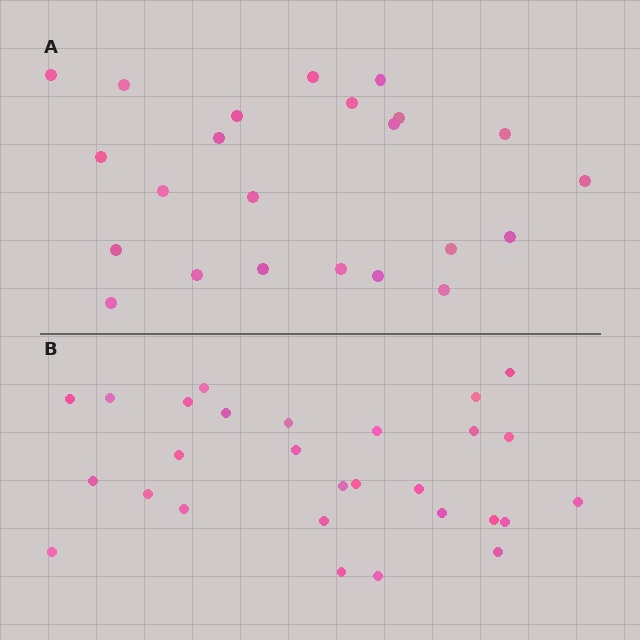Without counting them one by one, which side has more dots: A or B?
Region B (the bottom region) has more dots.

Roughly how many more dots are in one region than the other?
Region B has about 5 more dots than region A.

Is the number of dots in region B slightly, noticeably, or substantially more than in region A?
Region B has only slightly more — the two regions are fairly close. The ratio is roughly 1.2 to 1.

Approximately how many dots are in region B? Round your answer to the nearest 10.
About 30 dots. (The exact count is 28, which rounds to 30.)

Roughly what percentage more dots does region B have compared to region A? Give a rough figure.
About 20% more.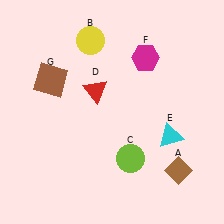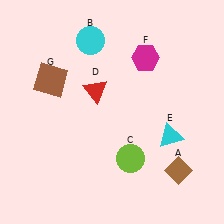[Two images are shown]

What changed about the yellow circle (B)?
In Image 1, B is yellow. In Image 2, it changed to cyan.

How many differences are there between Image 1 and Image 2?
There is 1 difference between the two images.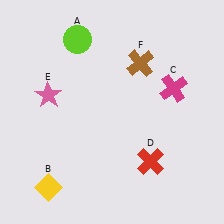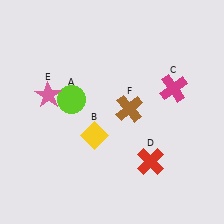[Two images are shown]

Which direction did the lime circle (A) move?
The lime circle (A) moved down.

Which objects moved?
The objects that moved are: the lime circle (A), the yellow diamond (B), the brown cross (F).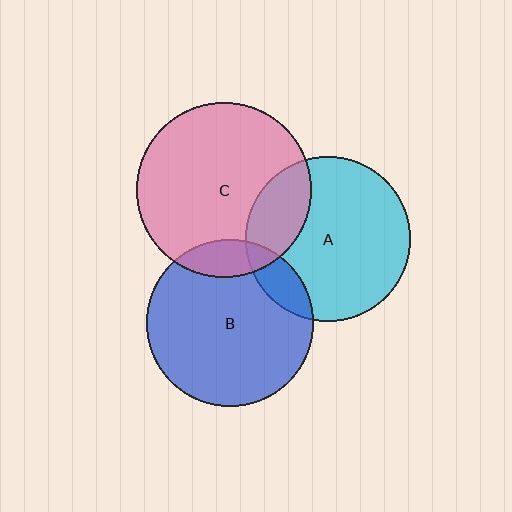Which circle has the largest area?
Circle C (pink).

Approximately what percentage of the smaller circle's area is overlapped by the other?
Approximately 10%.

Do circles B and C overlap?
Yes.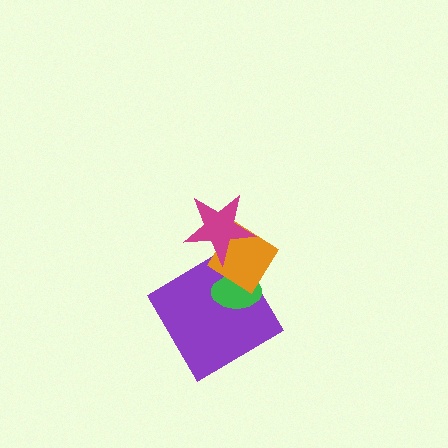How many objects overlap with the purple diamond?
2 objects overlap with the purple diamond.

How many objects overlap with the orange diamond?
3 objects overlap with the orange diamond.